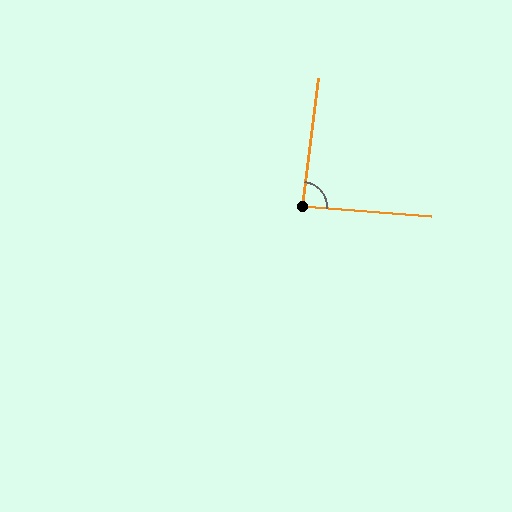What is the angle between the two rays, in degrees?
Approximately 87 degrees.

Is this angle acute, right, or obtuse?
It is approximately a right angle.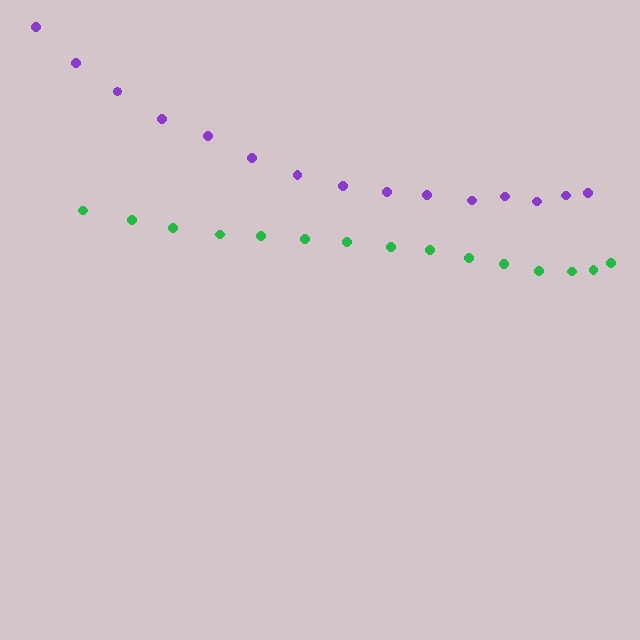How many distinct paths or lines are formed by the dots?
There are 2 distinct paths.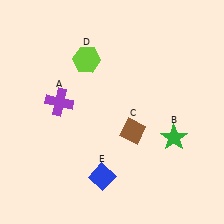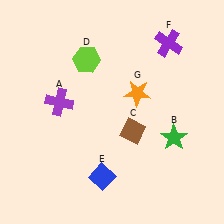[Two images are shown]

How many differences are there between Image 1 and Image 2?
There are 2 differences between the two images.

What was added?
A purple cross (F), an orange star (G) were added in Image 2.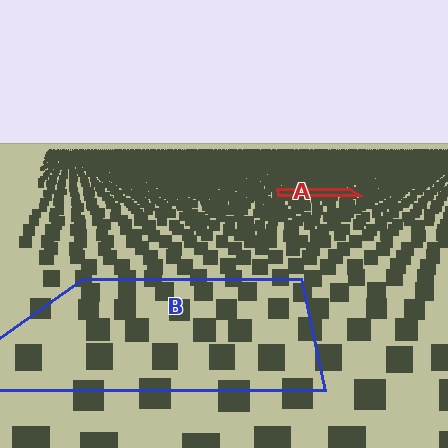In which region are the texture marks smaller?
The texture marks are smaller in region A, because it is farther away.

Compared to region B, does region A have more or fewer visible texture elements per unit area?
Region A has more texture elements per unit area — they are packed more densely because it is farther away.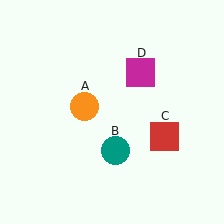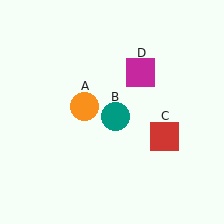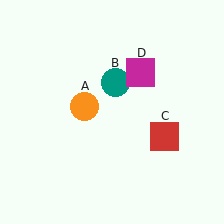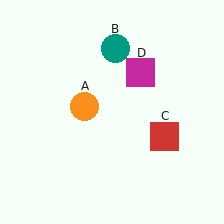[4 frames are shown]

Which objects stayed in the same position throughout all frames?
Orange circle (object A) and red square (object C) and magenta square (object D) remained stationary.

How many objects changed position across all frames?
1 object changed position: teal circle (object B).